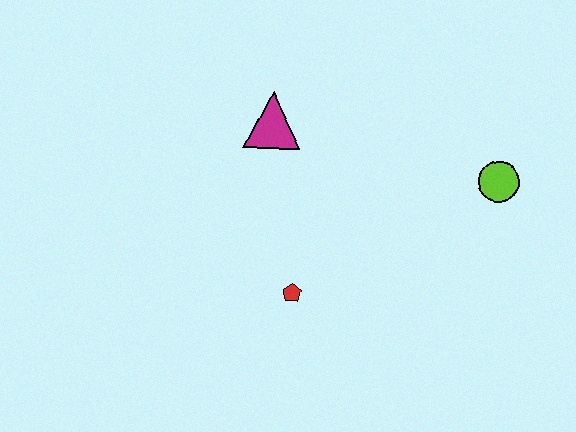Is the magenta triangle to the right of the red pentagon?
No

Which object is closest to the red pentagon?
The magenta triangle is closest to the red pentagon.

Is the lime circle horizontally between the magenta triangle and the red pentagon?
No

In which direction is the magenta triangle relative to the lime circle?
The magenta triangle is to the left of the lime circle.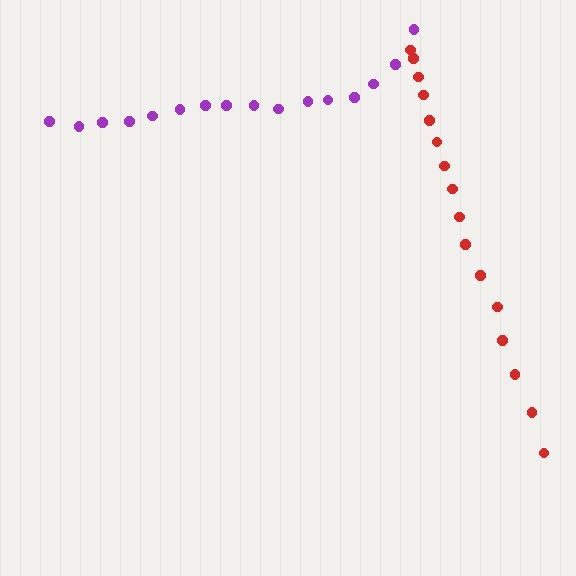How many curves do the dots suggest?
There are 2 distinct paths.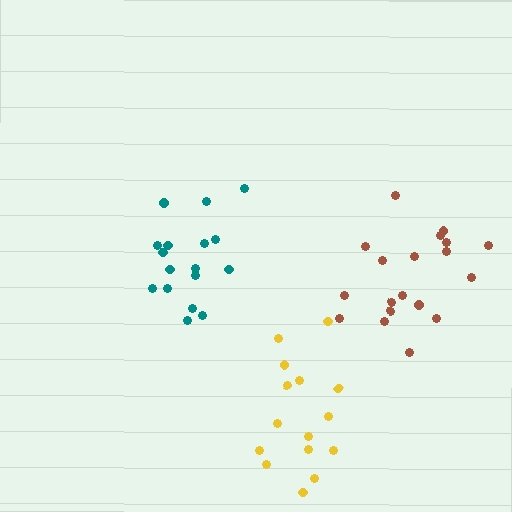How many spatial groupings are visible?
There are 3 spatial groupings.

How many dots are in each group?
Group 1: 17 dots, Group 2: 19 dots, Group 3: 15 dots (51 total).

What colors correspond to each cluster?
The clusters are colored: teal, brown, yellow.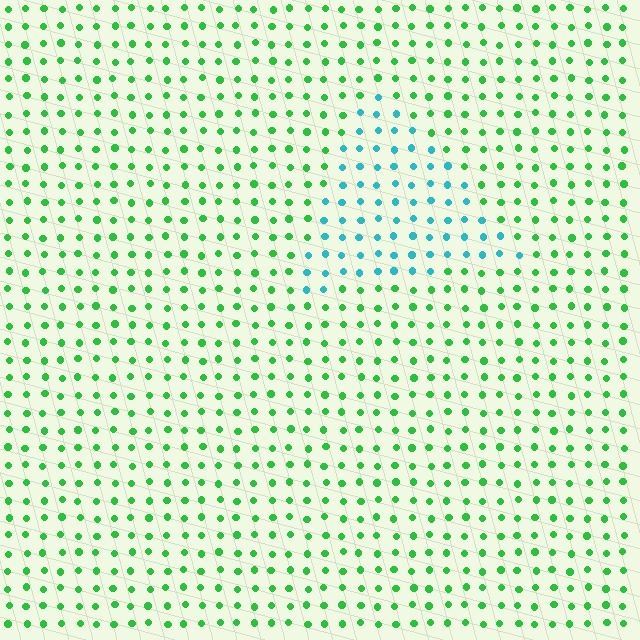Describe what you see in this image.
The image is filled with small green elements in a uniform arrangement. A triangle-shaped region is visible where the elements are tinted to a slightly different hue, forming a subtle color boundary.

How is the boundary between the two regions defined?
The boundary is defined purely by a slight shift in hue (about 55 degrees). Spacing, size, and orientation are identical on both sides.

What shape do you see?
I see a triangle.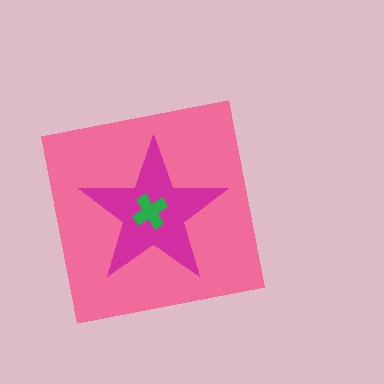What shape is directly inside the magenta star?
The green cross.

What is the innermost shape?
The green cross.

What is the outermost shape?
The pink square.